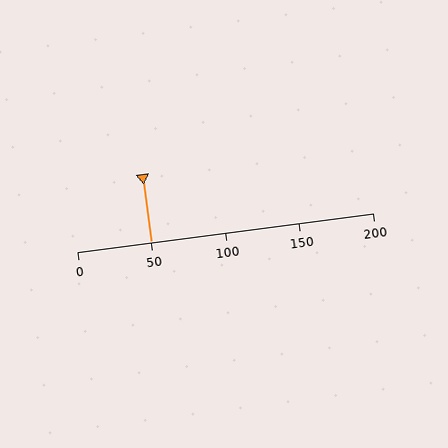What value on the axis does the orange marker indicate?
The marker indicates approximately 50.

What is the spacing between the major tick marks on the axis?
The major ticks are spaced 50 apart.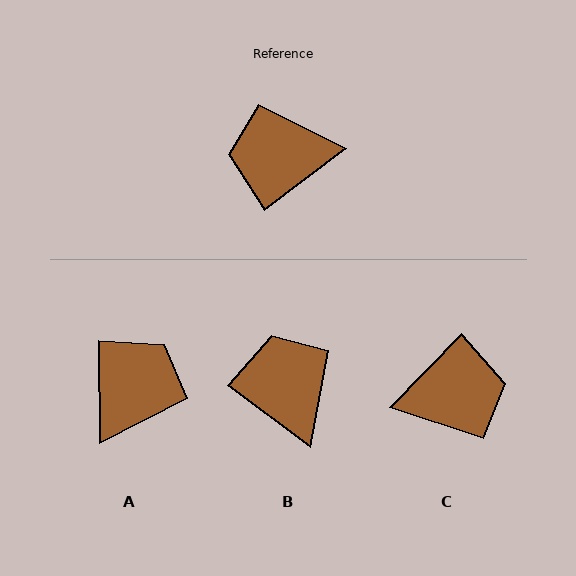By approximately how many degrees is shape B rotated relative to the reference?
Approximately 74 degrees clockwise.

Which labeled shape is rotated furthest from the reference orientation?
C, about 171 degrees away.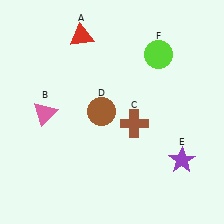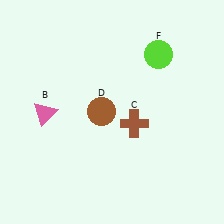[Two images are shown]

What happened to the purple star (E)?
The purple star (E) was removed in Image 2. It was in the bottom-right area of Image 1.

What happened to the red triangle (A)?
The red triangle (A) was removed in Image 2. It was in the top-left area of Image 1.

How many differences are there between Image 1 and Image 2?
There are 2 differences between the two images.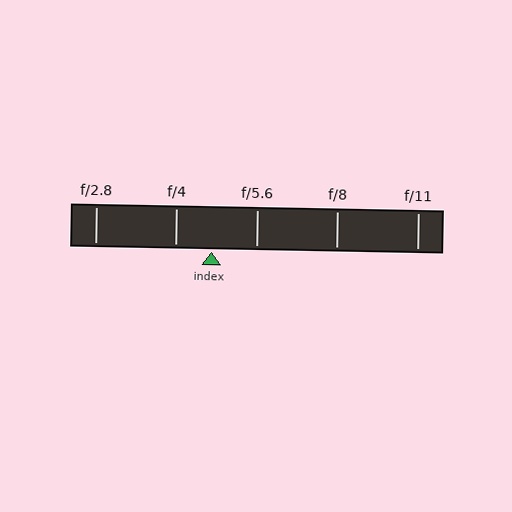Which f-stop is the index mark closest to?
The index mark is closest to f/4.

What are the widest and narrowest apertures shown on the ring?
The widest aperture shown is f/2.8 and the narrowest is f/11.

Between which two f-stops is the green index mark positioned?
The index mark is between f/4 and f/5.6.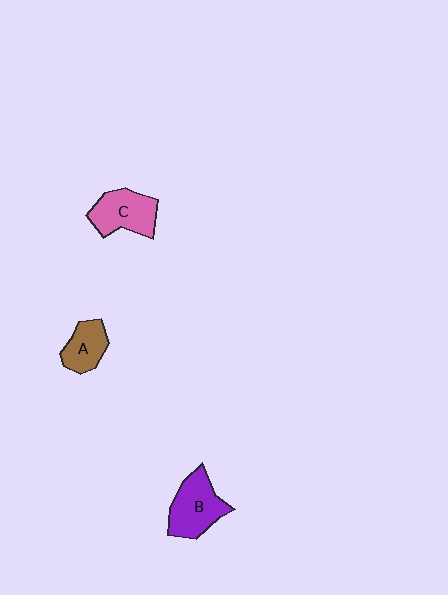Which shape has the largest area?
Shape B (purple).